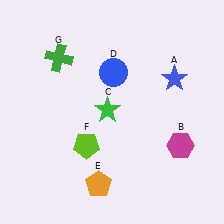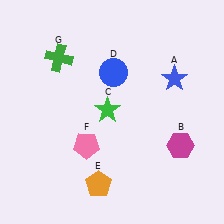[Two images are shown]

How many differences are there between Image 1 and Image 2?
There is 1 difference between the two images.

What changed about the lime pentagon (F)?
In Image 1, F is lime. In Image 2, it changed to pink.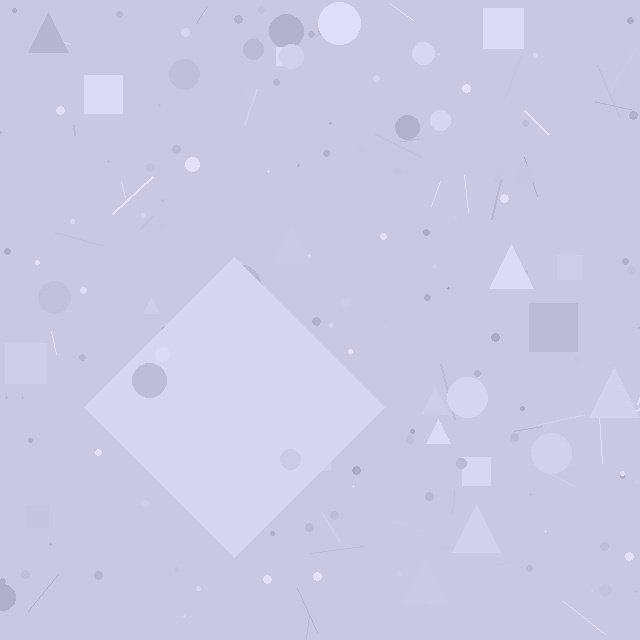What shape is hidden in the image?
A diamond is hidden in the image.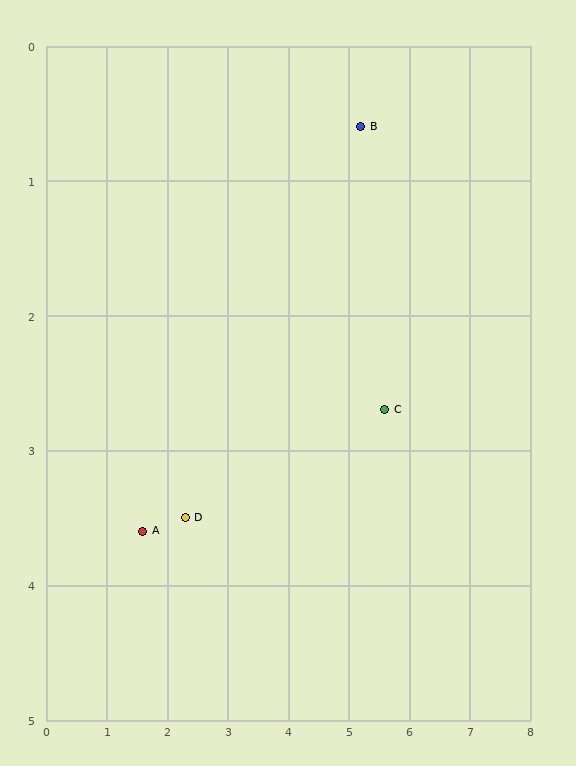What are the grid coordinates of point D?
Point D is at approximately (2.3, 3.5).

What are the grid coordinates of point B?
Point B is at approximately (5.2, 0.6).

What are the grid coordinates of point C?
Point C is at approximately (5.6, 2.7).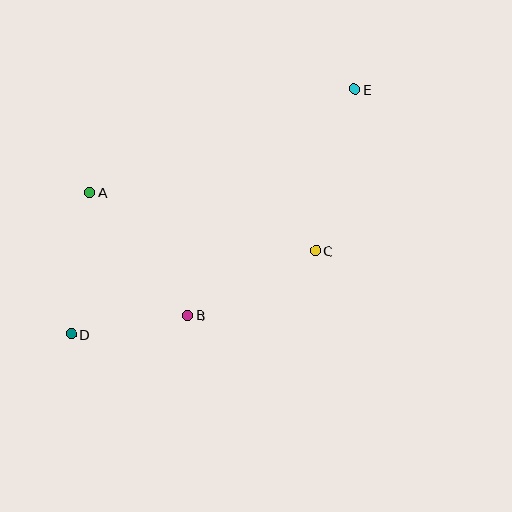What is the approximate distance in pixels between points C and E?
The distance between C and E is approximately 166 pixels.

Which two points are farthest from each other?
Points D and E are farthest from each other.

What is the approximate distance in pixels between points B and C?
The distance between B and C is approximately 143 pixels.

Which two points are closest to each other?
Points B and D are closest to each other.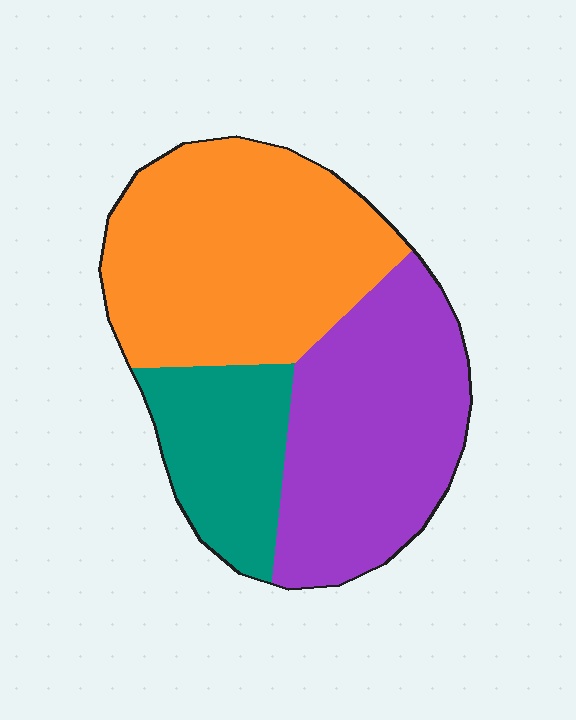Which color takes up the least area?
Teal, at roughly 20%.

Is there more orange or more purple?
Orange.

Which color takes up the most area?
Orange, at roughly 45%.